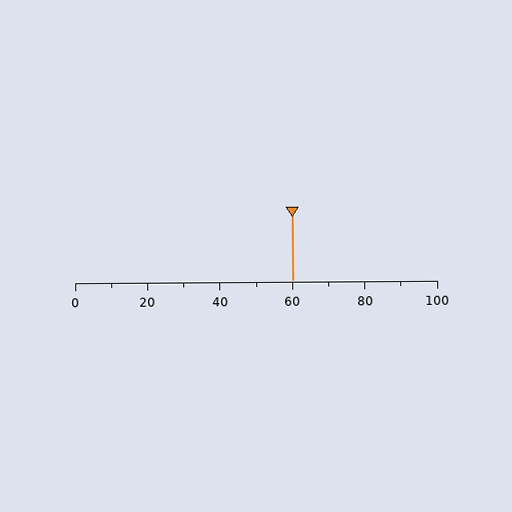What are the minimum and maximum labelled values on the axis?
The axis runs from 0 to 100.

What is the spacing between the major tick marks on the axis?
The major ticks are spaced 20 apart.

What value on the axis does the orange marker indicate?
The marker indicates approximately 60.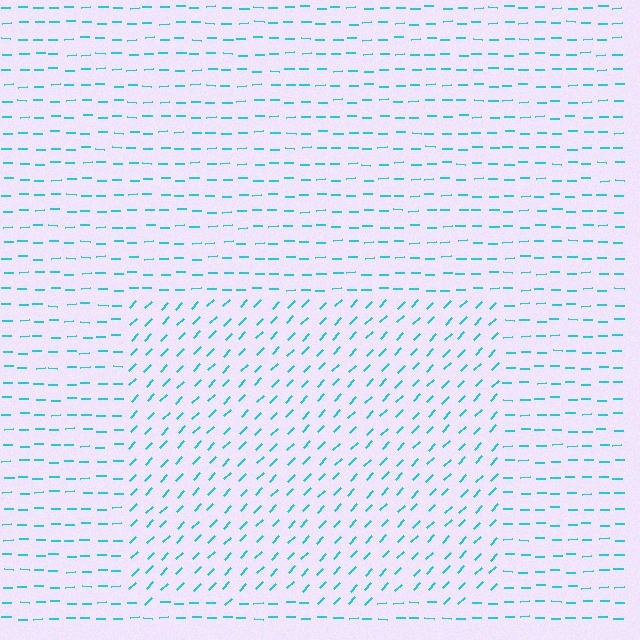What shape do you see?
I see a rectangle.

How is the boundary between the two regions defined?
The boundary is defined purely by a change in line orientation (approximately 45 degrees difference). All lines are the same color and thickness.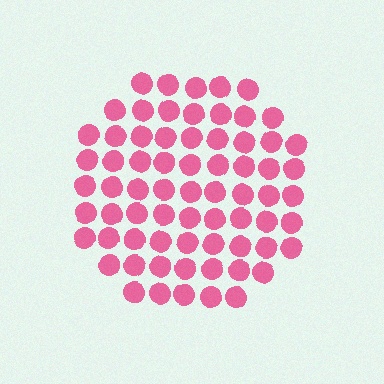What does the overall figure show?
The overall figure shows a circle.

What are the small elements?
The small elements are circles.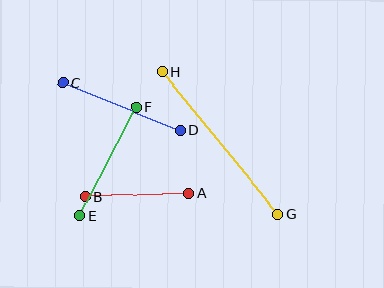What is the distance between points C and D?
The distance is approximately 127 pixels.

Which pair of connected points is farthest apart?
Points G and H are farthest apart.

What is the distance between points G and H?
The distance is approximately 184 pixels.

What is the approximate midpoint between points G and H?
The midpoint is at approximately (220, 143) pixels.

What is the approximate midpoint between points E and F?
The midpoint is at approximately (108, 161) pixels.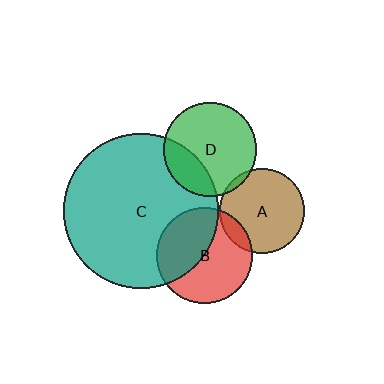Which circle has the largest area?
Circle C (teal).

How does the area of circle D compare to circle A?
Approximately 1.2 times.